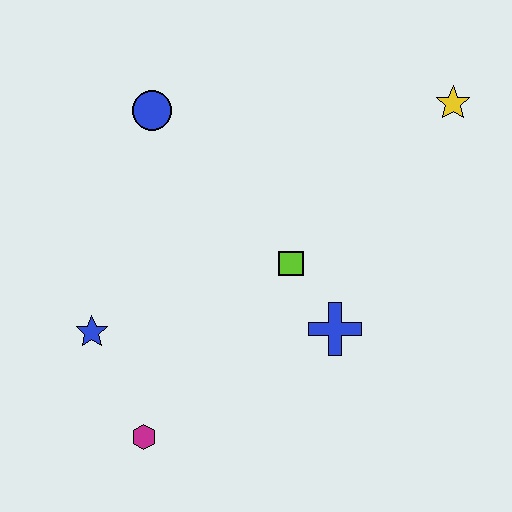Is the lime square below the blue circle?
Yes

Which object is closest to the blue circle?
The lime square is closest to the blue circle.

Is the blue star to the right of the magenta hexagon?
No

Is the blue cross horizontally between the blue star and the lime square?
No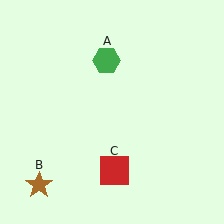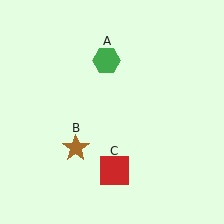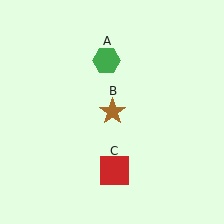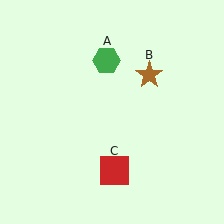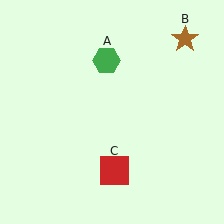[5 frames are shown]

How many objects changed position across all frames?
1 object changed position: brown star (object B).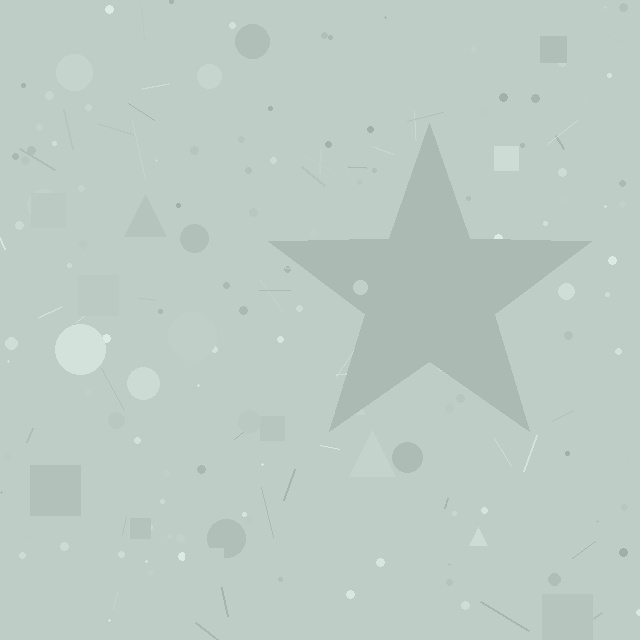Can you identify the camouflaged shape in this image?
The camouflaged shape is a star.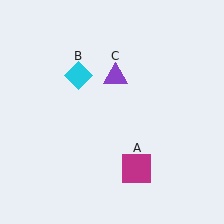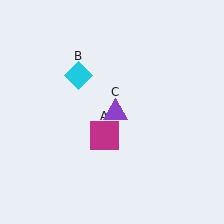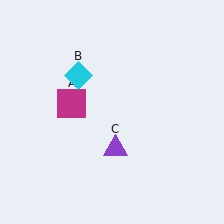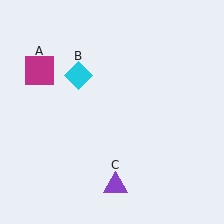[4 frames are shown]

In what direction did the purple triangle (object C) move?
The purple triangle (object C) moved down.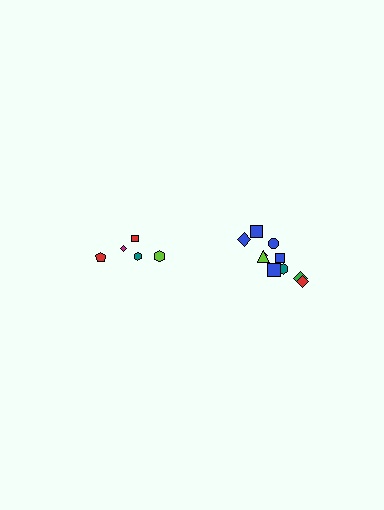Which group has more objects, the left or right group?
The right group.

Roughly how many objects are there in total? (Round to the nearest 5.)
Roughly 15 objects in total.